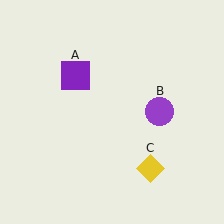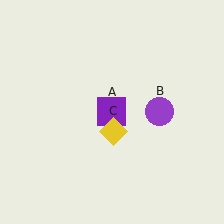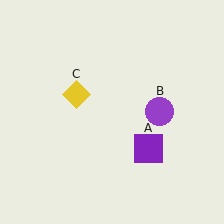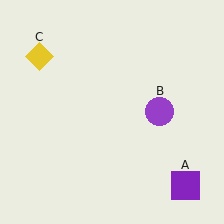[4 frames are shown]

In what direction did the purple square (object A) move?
The purple square (object A) moved down and to the right.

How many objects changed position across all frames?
2 objects changed position: purple square (object A), yellow diamond (object C).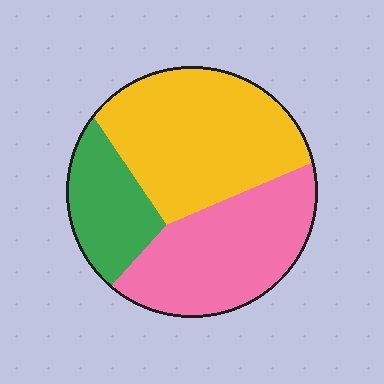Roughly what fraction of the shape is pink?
Pink covers roughly 35% of the shape.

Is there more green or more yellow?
Yellow.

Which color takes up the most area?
Yellow, at roughly 45%.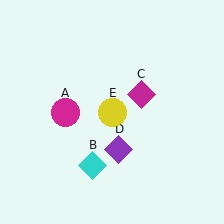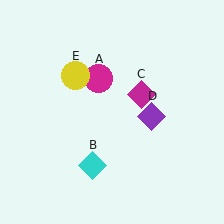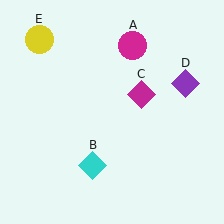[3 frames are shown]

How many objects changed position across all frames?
3 objects changed position: magenta circle (object A), purple diamond (object D), yellow circle (object E).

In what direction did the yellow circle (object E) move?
The yellow circle (object E) moved up and to the left.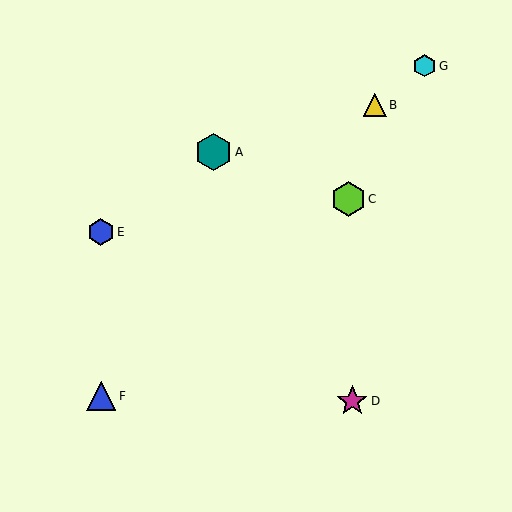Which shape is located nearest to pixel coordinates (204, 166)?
The teal hexagon (labeled A) at (213, 152) is nearest to that location.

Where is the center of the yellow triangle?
The center of the yellow triangle is at (375, 105).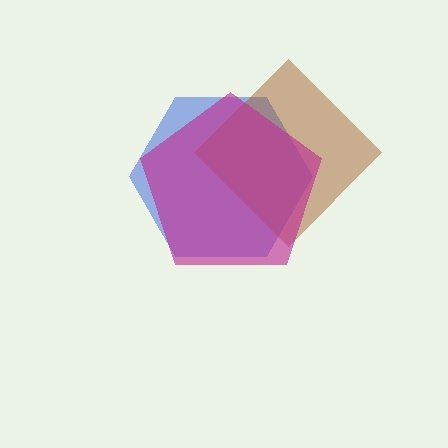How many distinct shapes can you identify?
There are 3 distinct shapes: a blue hexagon, a brown diamond, a magenta pentagon.